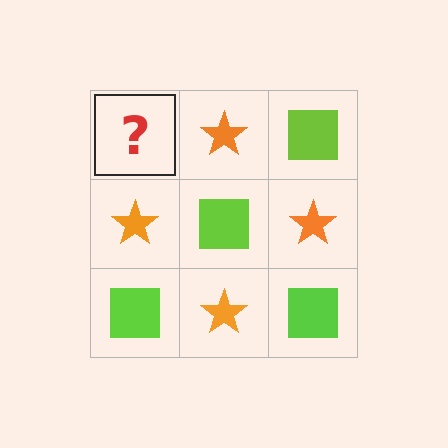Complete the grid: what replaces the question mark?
The question mark should be replaced with a lime square.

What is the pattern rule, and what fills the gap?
The rule is that it alternates lime square and orange star in a checkerboard pattern. The gap should be filled with a lime square.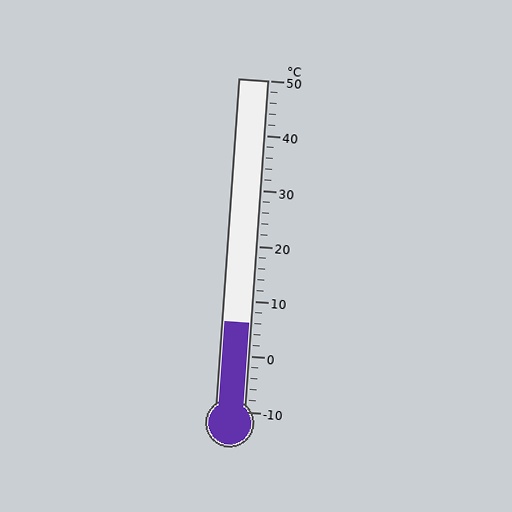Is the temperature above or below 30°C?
The temperature is below 30°C.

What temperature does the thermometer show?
The thermometer shows approximately 6°C.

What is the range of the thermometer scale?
The thermometer scale ranges from -10°C to 50°C.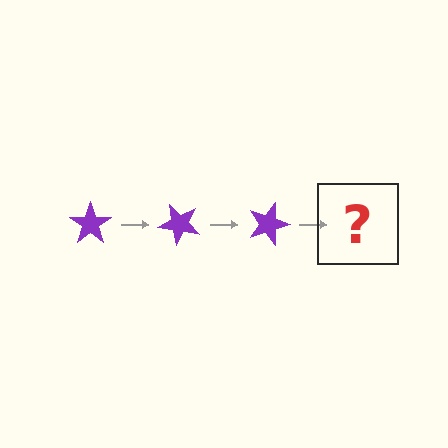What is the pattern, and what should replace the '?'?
The pattern is that the star rotates 45 degrees each step. The '?' should be a purple star rotated 135 degrees.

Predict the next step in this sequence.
The next step is a purple star rotated 135 degrees.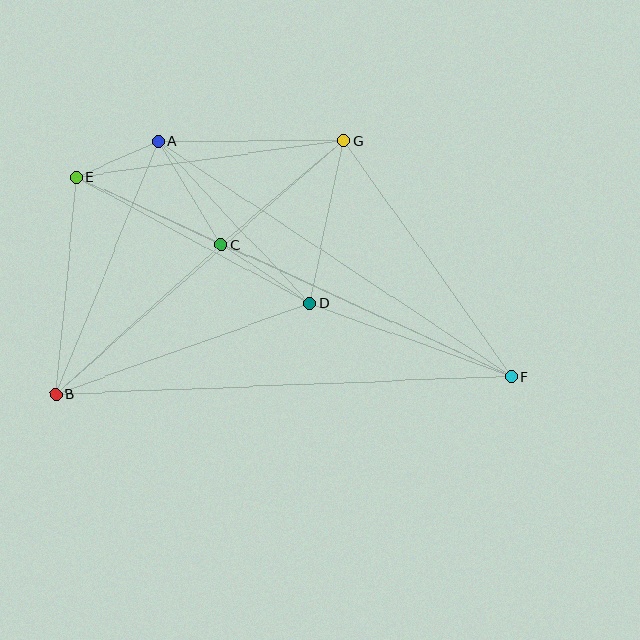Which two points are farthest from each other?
Points E and F are farthest from each other.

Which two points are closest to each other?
Points A and E are closest to each other.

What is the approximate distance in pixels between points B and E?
The distance between B and E is approximately 219 pixels.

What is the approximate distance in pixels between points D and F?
The distance between D and F is approximately 215 pixels.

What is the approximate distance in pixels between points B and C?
The distance between B and C is approximately 223 pixels.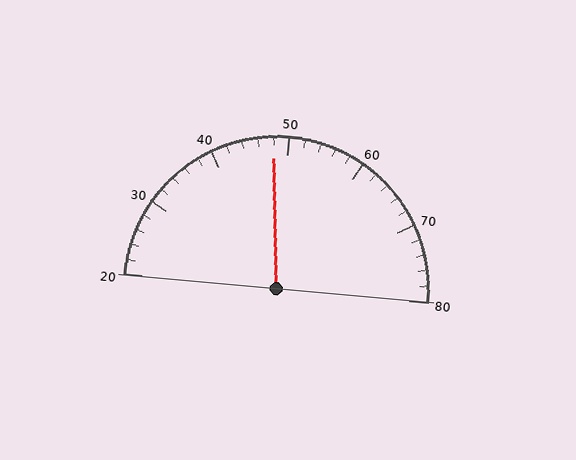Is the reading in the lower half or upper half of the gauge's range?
The reading is in the lower half of the range (20 to 80).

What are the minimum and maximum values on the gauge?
The gauge ranges from 20 to 80.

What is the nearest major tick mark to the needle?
The nearest major tick mark is 50.